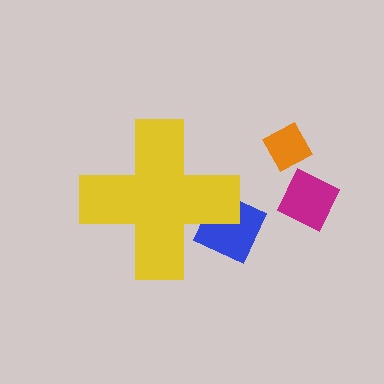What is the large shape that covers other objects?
A yellow cross.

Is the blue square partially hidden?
Yes, the blue square is partially hidden behind the yellow cross.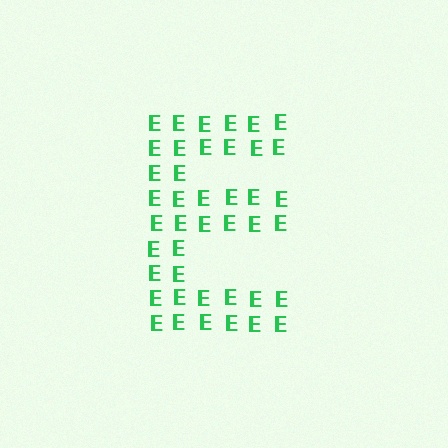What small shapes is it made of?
It is made of small letter E's.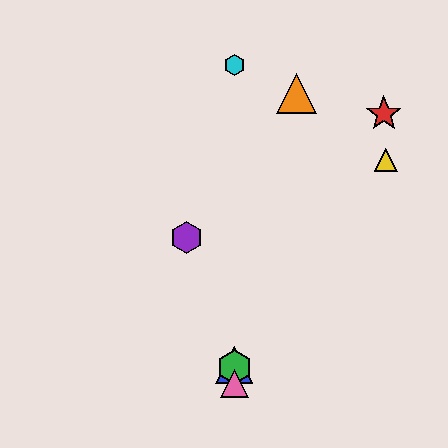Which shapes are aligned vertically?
The blue triangle, the green hexagon, the cyan hexagon, the pink triangle are aligned vertically.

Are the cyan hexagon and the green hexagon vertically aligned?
Yes, both are at x≈234.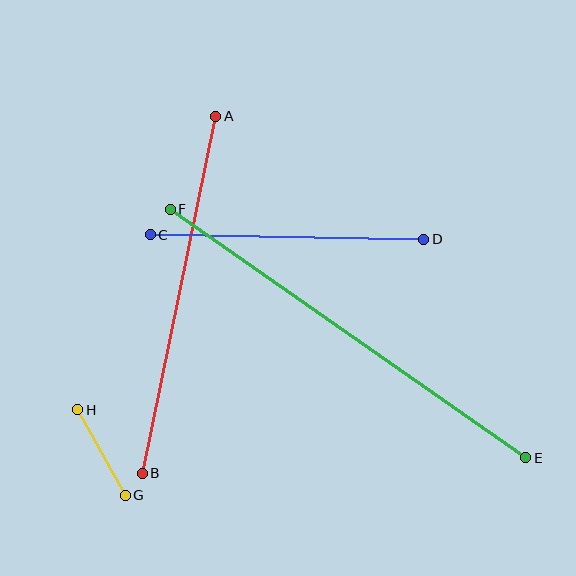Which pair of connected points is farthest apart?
Points E and F are farthest apart.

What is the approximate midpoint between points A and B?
The midpoint is at approximately (179, 295) pixels.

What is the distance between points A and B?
The distance is approximately 365 pixels.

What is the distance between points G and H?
The distance is approximately 98 pixels.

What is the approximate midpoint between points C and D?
The midpoint is at approximately (287, 237) pixels.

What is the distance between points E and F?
The distance is approximately 434 pixels.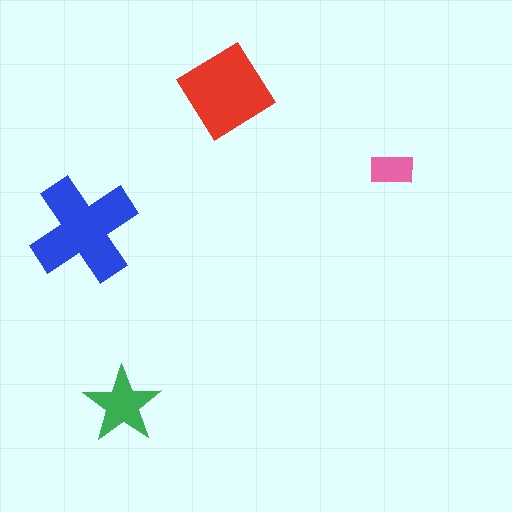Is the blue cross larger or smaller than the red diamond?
Larger.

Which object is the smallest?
The pink rectangle.